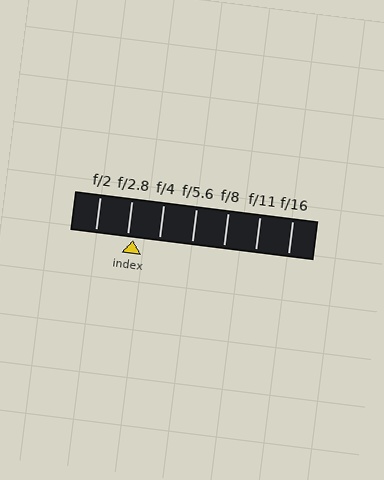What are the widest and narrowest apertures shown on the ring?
The widest aperture shown is f/2 and the narrowest is f/16.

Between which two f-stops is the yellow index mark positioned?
The index mark is between f/2.8 and f/4.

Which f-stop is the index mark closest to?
The index mark is closest to f/2.8.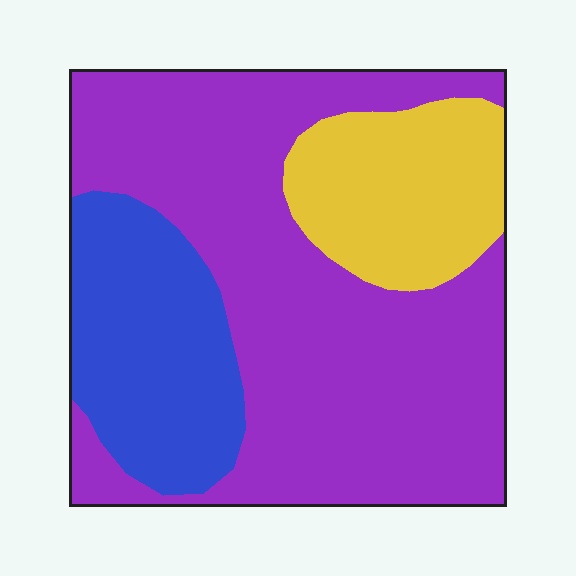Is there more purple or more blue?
Purple.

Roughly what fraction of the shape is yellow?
Yellow covers 18% of the shape.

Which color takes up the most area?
Purple, at roughly 60%.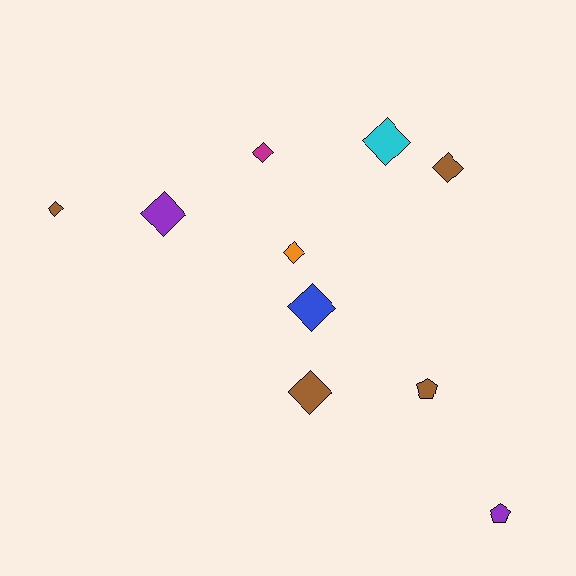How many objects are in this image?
There are 10 objects.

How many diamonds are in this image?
There are 8 diamonds.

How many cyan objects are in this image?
There is 1 cyan object.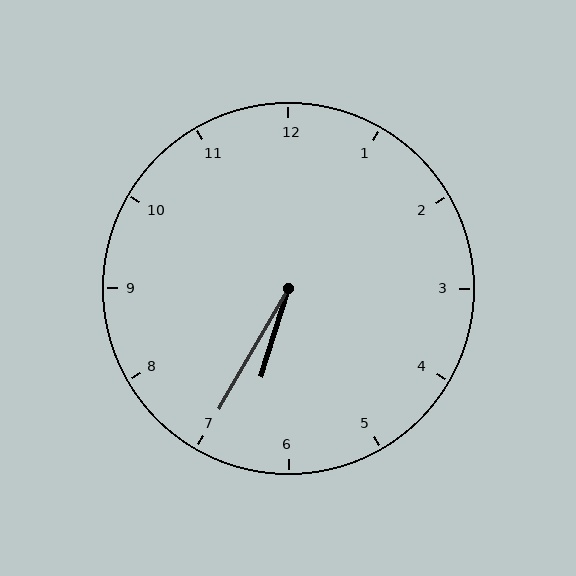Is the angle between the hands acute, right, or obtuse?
It is acute.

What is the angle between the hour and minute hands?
Approximately 12 degrees.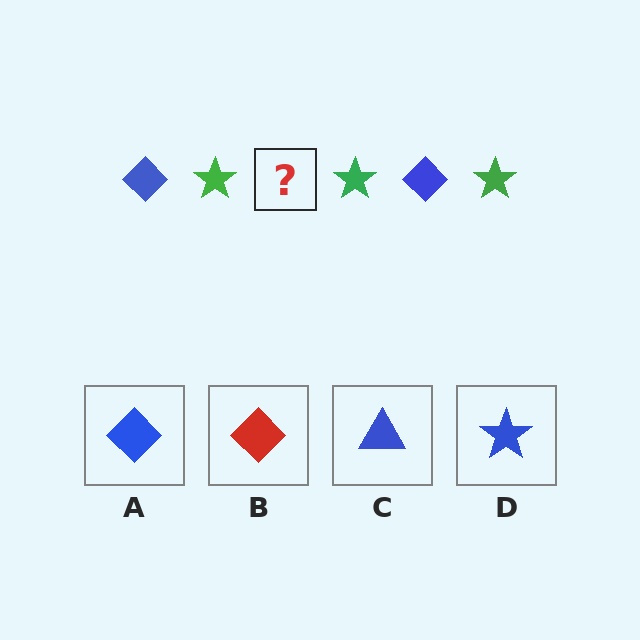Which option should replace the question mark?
Option A.